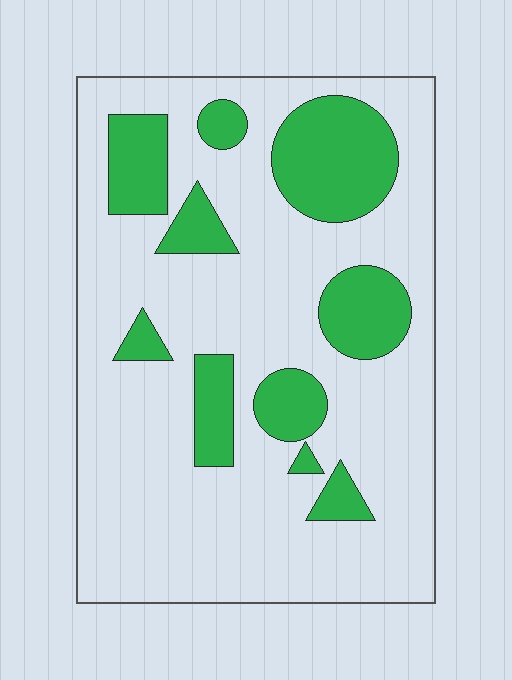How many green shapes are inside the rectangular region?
10.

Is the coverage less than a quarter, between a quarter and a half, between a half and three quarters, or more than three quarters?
Less than a quarter.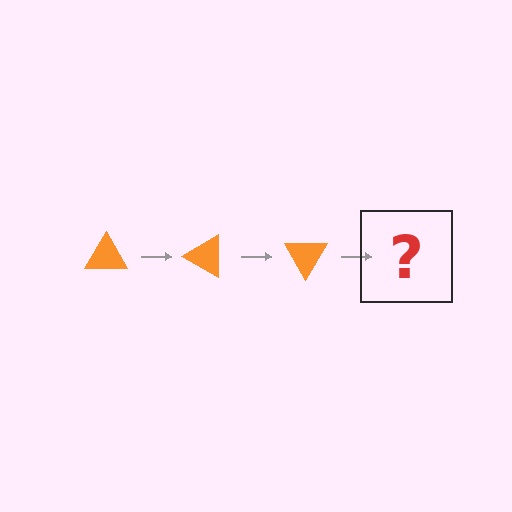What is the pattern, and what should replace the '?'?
The pattern is that the triangle rotates 30 degrees each step. The '?' should be an orange triangle rotated 90 degrees.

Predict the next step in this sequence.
The next step is an orange triangle rotated 90 degrees.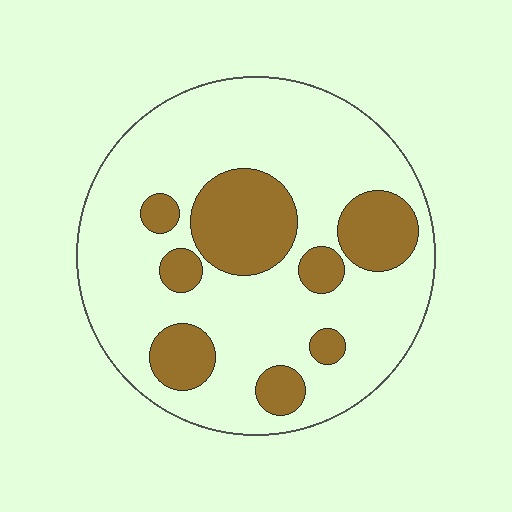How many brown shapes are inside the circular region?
8.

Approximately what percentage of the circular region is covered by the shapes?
Approximately 25%.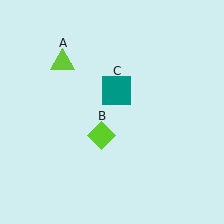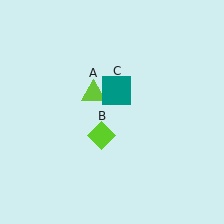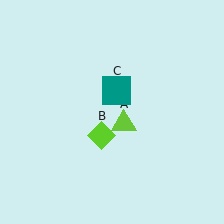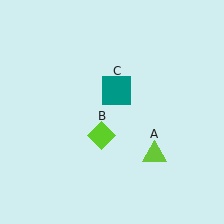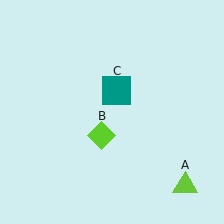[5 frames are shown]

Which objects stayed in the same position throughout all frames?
Lime diamond (object B) and teal square (object C) remained stationary.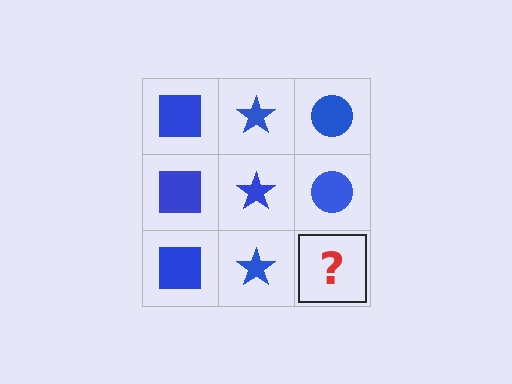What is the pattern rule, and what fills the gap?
The rule is that each column has a consistent shape. The gap should be filled with a blue circle.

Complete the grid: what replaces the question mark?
The question mark should be replaced with a blue circle.